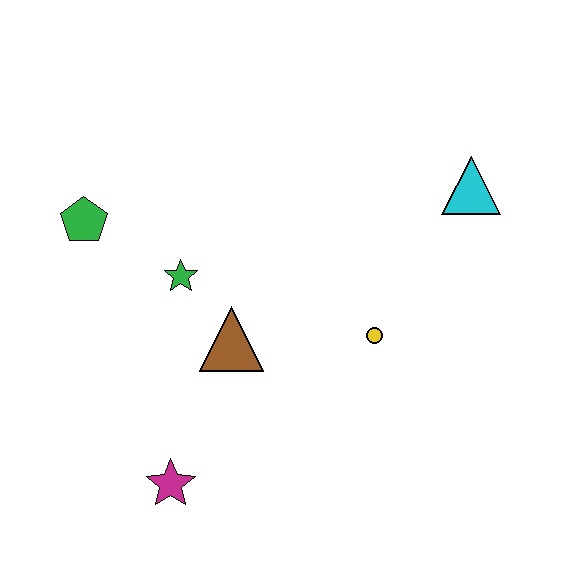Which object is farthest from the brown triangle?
The cyan triangle is farthest from the brown triangle.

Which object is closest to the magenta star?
The brown triangle is closest to the magenta star.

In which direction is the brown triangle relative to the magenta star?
The brown triangle is above the magenta star.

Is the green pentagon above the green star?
Yes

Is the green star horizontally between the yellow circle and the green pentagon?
Yes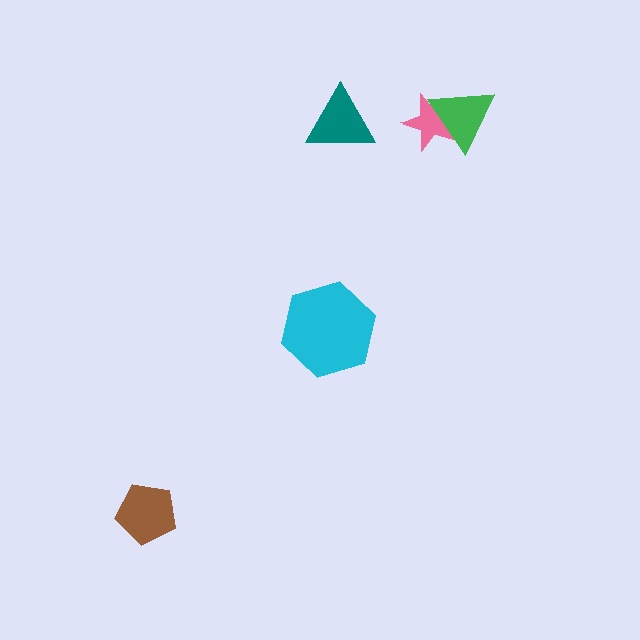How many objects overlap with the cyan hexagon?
0 objects overlap with the cyan hexagon.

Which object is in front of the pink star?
The green triangle is in front of the pink star.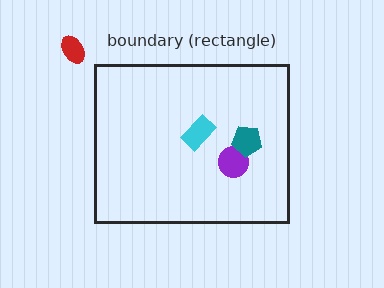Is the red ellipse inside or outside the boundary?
Outside.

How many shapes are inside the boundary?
3 inside, 1 outside.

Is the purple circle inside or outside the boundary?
Inside.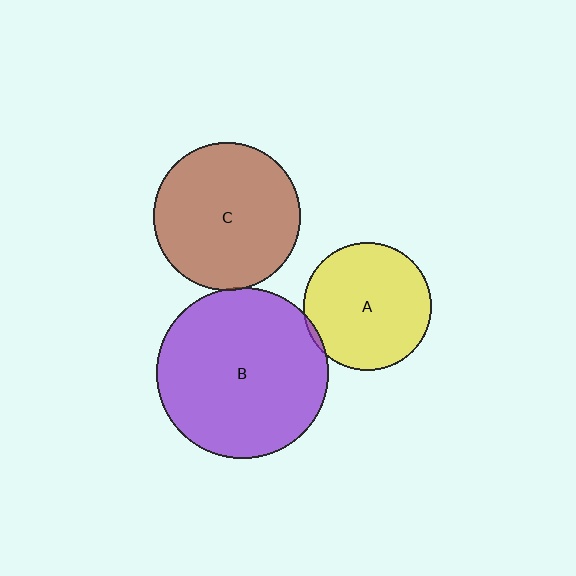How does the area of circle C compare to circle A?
Approximately 1.3 times.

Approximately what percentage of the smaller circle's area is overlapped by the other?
Approximately 5%.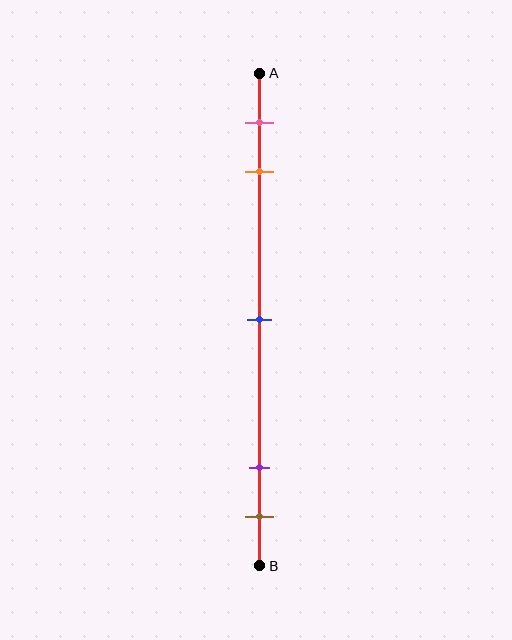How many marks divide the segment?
There are 5 marks dividing the segment.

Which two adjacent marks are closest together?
The purple and brown marks are the closest adjacent pair.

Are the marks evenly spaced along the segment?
No, the marks are not evenly spaced.